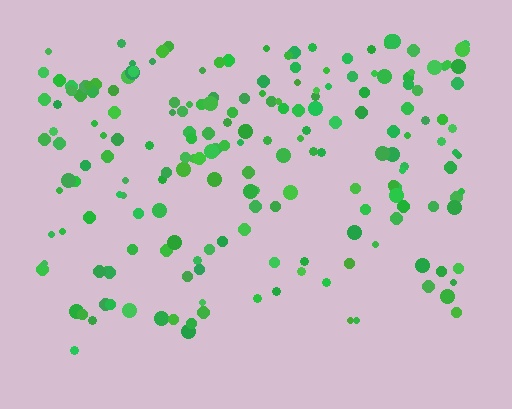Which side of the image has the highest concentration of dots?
The top.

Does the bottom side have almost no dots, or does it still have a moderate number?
Still a moderate number, just noticeably fewer than the top.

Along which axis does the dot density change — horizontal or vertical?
Vertical.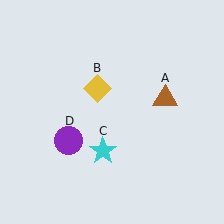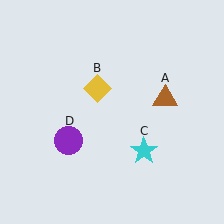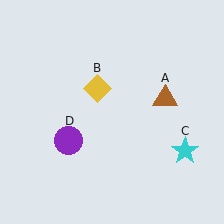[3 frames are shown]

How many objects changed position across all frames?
1 object changed position: cyan star (object C).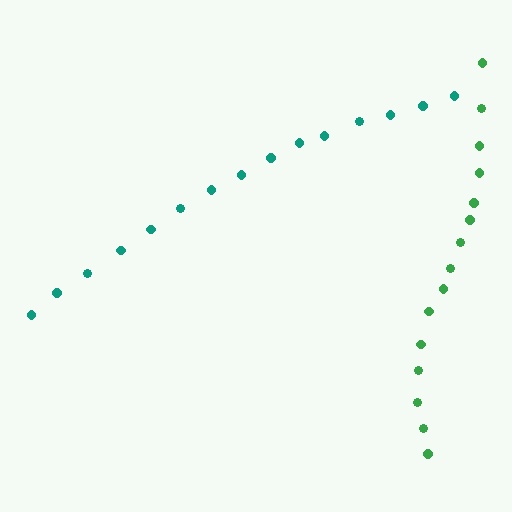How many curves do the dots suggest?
There are 2 distinct paths.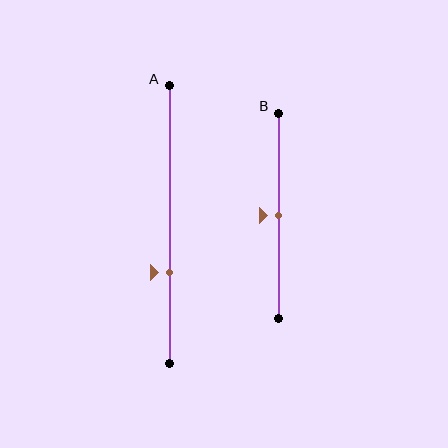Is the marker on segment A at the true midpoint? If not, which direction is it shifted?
No, the marker on segment A is shifted downward by about 17% of the segment length.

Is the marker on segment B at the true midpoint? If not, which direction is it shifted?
Yes, the marker on segment B is at the true midpoint.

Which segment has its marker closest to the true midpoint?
Segment B has its marker closest to the true midpoint.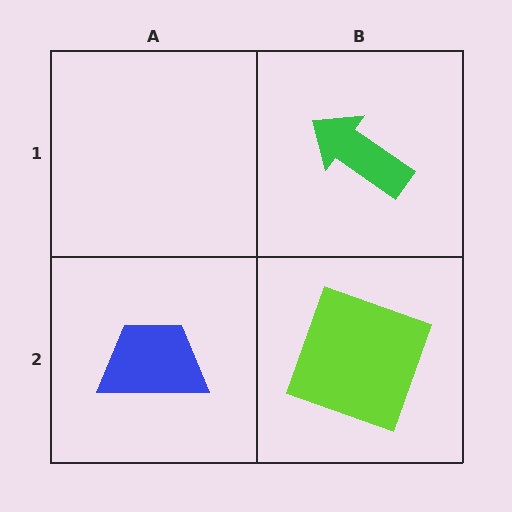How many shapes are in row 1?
1 shape.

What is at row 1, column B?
A green arrow.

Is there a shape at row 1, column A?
No, that cell is empty.